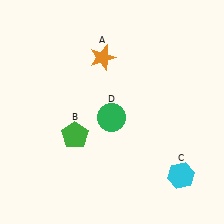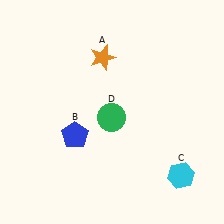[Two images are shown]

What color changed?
The pentagon (B) changed from green in Image 1 to blue in Image 2.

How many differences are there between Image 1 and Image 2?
There is 1 difference between the two images.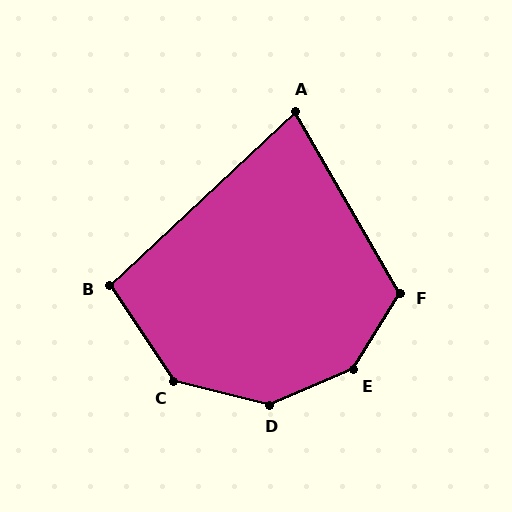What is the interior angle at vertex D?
Approximately 143 degrees (obtuse).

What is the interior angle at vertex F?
Approximately 118 degrees (obtuse).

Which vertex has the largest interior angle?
E, at approximately 145 degrees.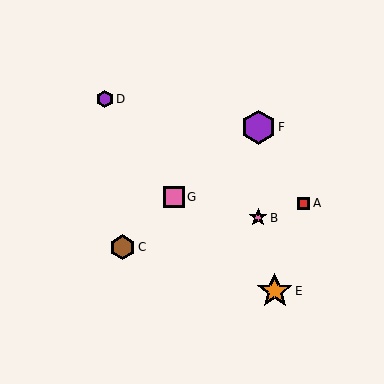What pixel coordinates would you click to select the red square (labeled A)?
Click at (303, 203) to select the red square A.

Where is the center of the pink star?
The center of the pink star is at (258, 218).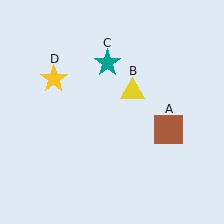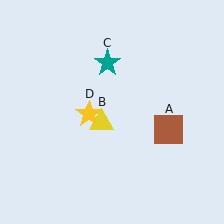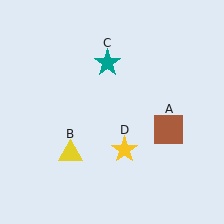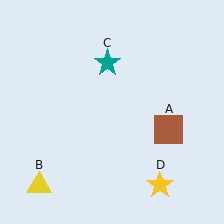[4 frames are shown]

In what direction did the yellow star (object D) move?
The yellow star (object D) moved down and to the right.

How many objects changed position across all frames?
2 objects changed position: yellow triangle (object B), yellow star (object D).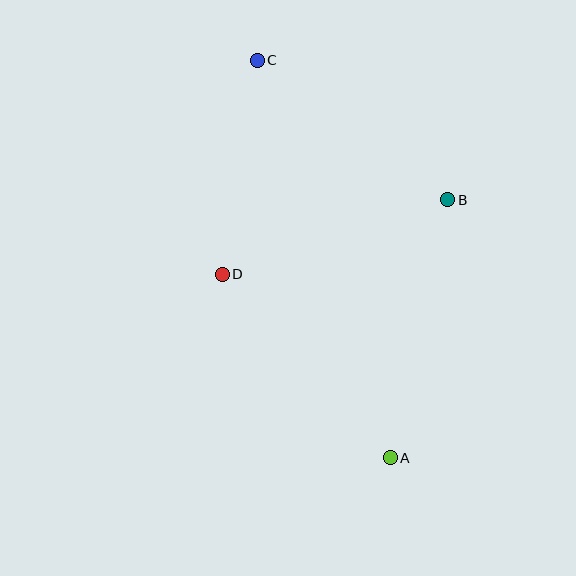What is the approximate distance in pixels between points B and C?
The distance between B and C is approximately 236 pixels.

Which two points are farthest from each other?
Points A and C are farthest from each other.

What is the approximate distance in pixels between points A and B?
The distance between A and B is approximately 264 pixels.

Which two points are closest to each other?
Points C and D are closest to each other.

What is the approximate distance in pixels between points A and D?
The distance between A and D is approximately 249 pixels.